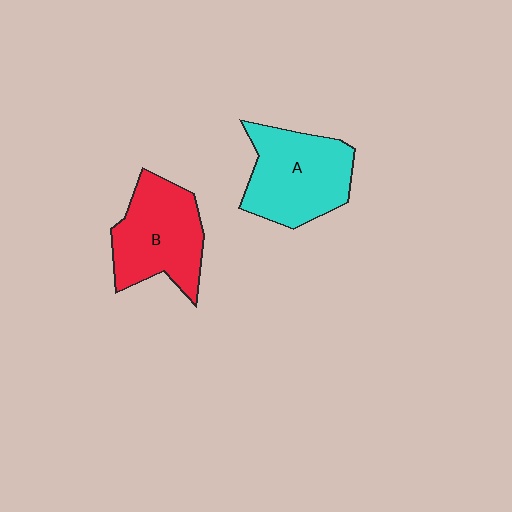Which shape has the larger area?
Shape A (cyan).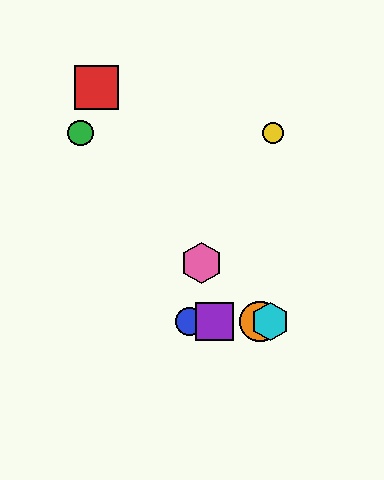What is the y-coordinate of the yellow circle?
The yellow circle is at y≈133.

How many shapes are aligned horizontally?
4 shapes (the blue circle, the purple square, the orange circle, the cyan hexagon) are aligned horizontally.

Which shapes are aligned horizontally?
The blue circle, the purple square, the orange circle, the cyan hexagon are aligned horizontally.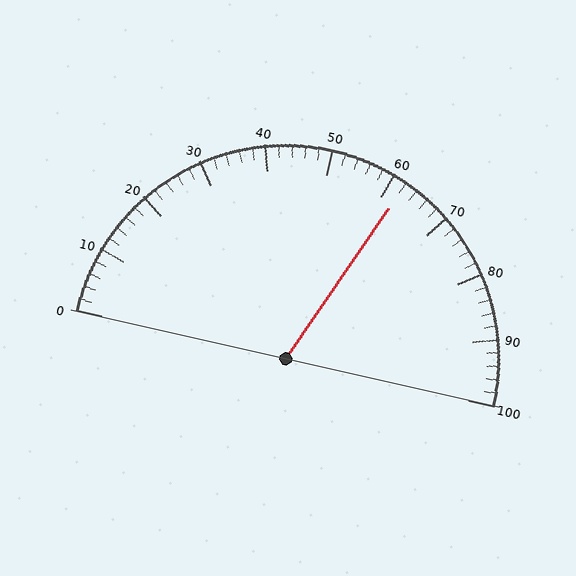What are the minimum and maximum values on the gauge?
The gauge ranges from 0 to 100.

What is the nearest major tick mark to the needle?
The nearest major tick mark is 60.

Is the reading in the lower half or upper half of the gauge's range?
The reading is in the upper half of the range (0 to 100).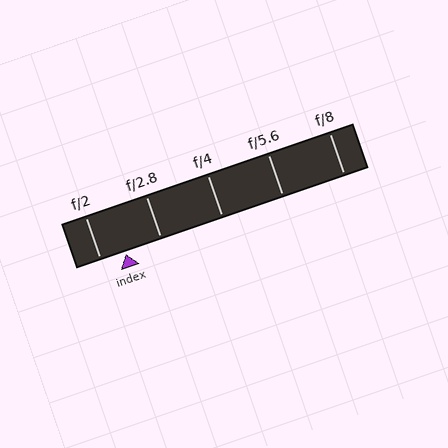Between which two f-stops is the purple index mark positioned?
The index mark is between f/2 and f/2.8.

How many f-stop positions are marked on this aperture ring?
There are 5 f-stop positions marked.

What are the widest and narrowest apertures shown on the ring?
The widest aperture shown is f/2 and the narrowest is f/8.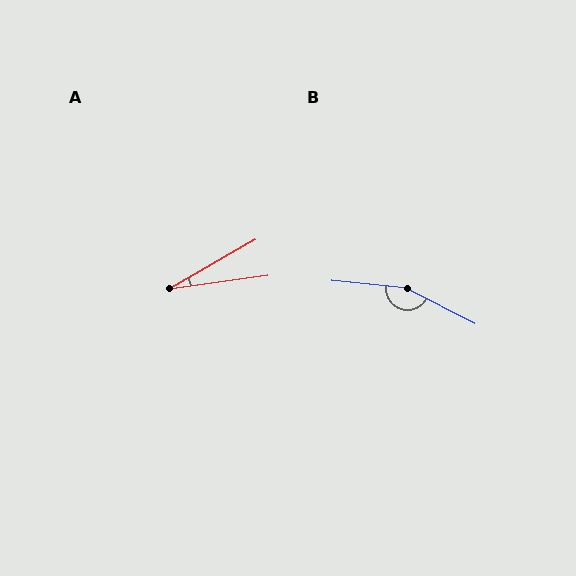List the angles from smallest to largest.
A (22°), B (158°).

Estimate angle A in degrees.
Approximately 22 degrees.